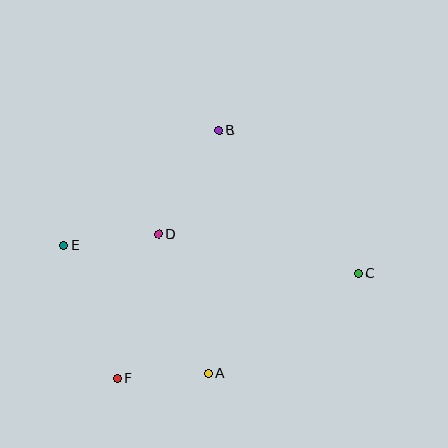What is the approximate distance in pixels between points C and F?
The distance between C and F is approximately 263 pixels.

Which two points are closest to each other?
Points A and F are closest to each other.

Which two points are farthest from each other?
Points C and E are farthest from each other.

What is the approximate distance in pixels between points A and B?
The distance between A and B is approximately 243 pixels.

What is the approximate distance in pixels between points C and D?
The distance between C and D is approximately 203 pixels.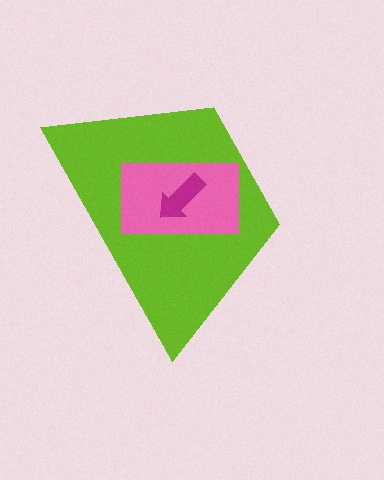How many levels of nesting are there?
3.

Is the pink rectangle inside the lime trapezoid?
Yes.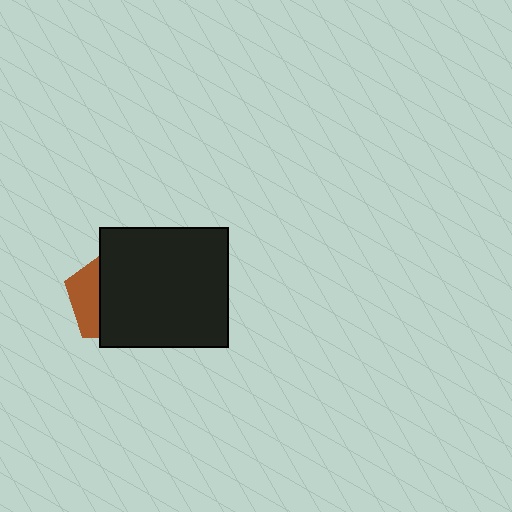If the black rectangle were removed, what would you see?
You would see the complete brown pentagon.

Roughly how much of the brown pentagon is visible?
A small part of it is visible (roughly 32%).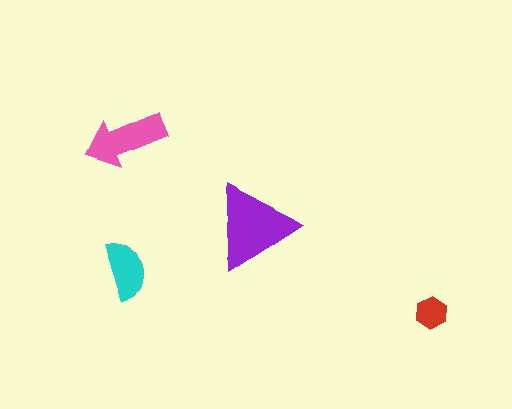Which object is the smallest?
The red hexagon.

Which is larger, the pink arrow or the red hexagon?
The pink arrow.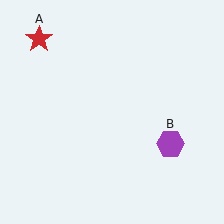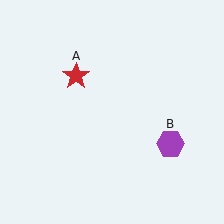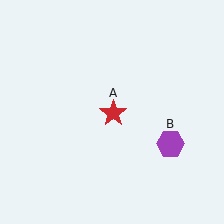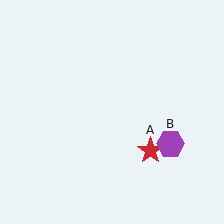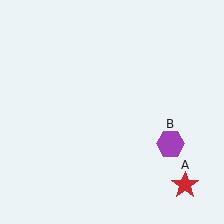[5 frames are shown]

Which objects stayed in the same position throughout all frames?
Purple hexagon (object B) remained stationary.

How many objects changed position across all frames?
1 object changed position: red star (object A).